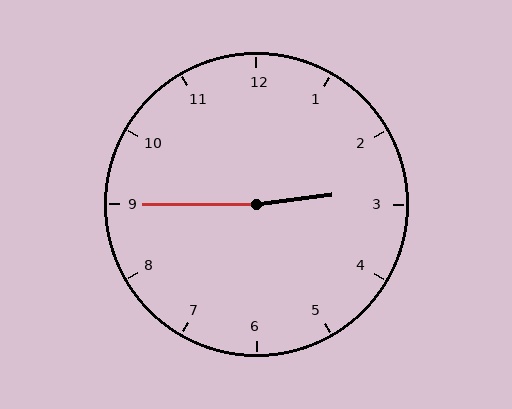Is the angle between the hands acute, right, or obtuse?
It is obtuse.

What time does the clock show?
2:45.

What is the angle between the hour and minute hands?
Approximately 172 degrees.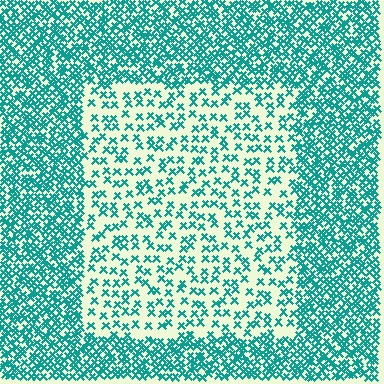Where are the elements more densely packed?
The elements are more densely packed outside the rectangle boundary.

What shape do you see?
I see a rectangle.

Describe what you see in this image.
The image contains small teal elements arranged at two different densities. A rectangle-shaped region is visible where the elements are less densely packed than the surrounding area.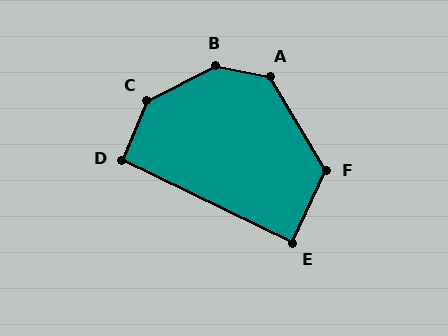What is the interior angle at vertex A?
Approximately 132 degrees (obtuse).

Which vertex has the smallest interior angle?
E, at approximately 89 degrees.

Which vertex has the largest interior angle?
B, at approximately 142 degrees.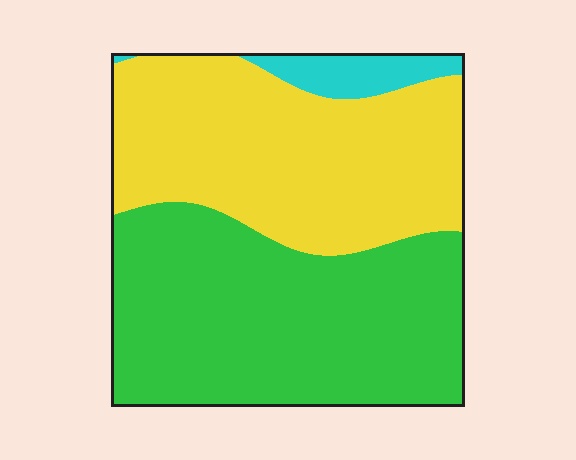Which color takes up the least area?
Cyan, at roughly 5%.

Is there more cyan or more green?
Green.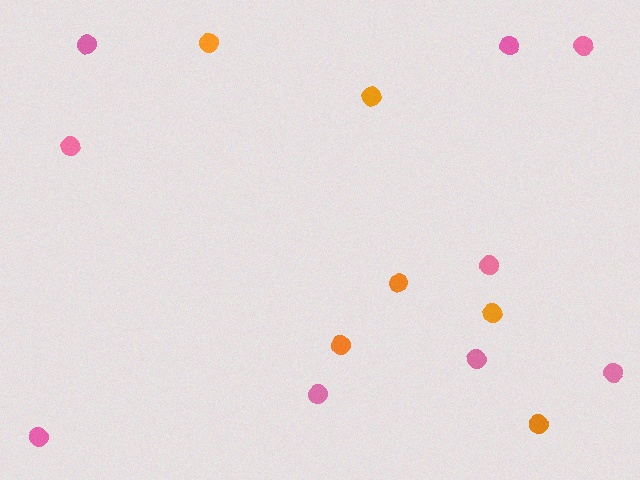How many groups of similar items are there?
There are 2 groups: one group of pink circles (9) and one group of orange circles (6).